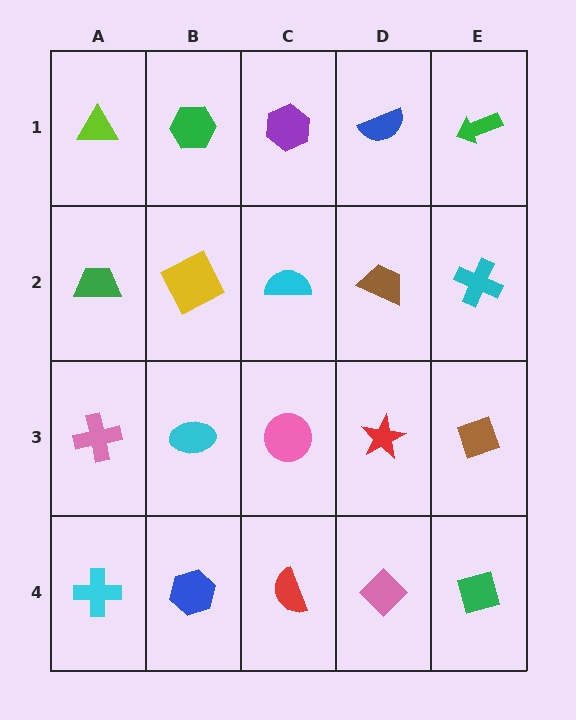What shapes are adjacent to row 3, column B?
A yellow square (row 2, column B), a blue hexagon (row 4, column B), a pink cross (row 3, column A), a pink circle (row 3, column C).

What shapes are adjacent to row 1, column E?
A cyan cross (row 2, column E), a blue semicircle (row 1, column D).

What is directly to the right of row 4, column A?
A blue hexagon.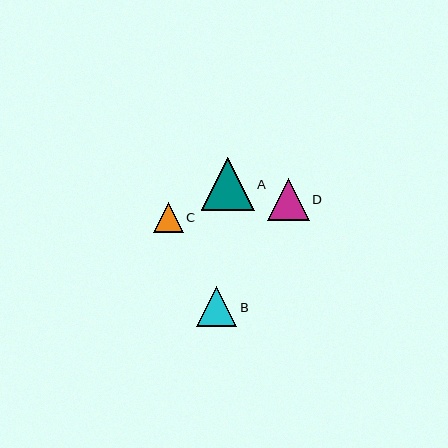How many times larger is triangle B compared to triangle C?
Triangle B is approximately 1.4 times the size of triangle C.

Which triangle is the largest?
Triangle A is the largest with a size of approximately 53 pixels.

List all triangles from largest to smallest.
From largest to smallest: A, D, B, C.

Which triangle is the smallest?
Triangle C is the smallest with a size of approximately 29 pixels.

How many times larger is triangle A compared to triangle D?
Triangle A is approximately 1.3 times the size of triangle D.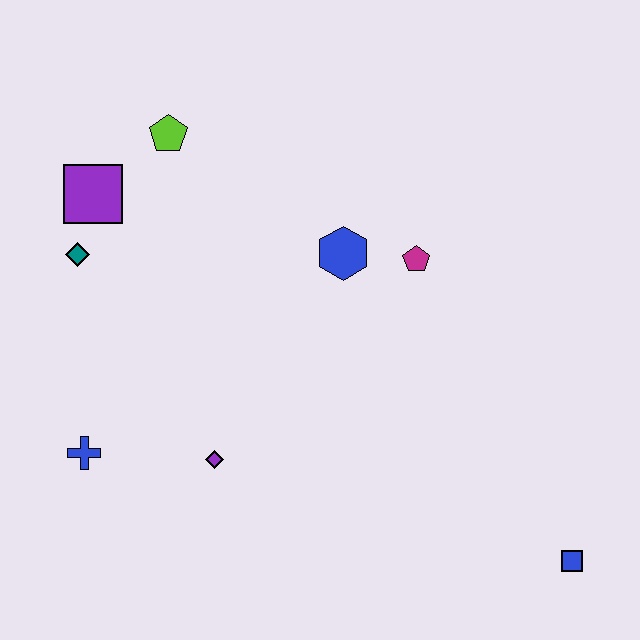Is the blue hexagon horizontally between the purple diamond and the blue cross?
No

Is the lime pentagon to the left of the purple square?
No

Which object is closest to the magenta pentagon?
The blue hexagon is closest to the magenta pentagon.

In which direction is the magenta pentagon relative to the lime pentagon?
The magenta pentagon is to the right of the lime pentagon.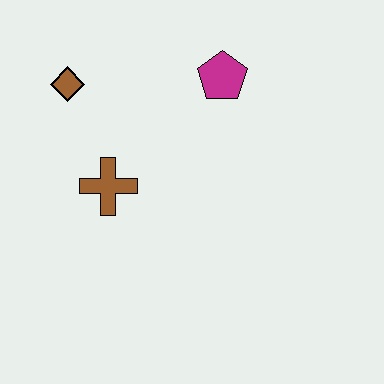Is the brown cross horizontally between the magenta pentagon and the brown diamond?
Yes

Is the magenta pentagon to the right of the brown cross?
Yes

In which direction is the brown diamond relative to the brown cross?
The brown diamond is above the brown cross.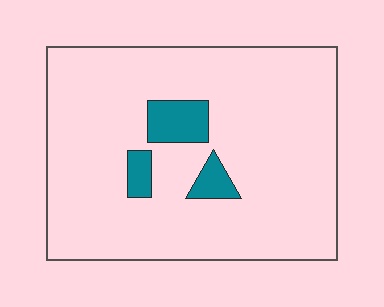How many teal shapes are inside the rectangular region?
3.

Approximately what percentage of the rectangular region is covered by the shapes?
Approximately 10%.